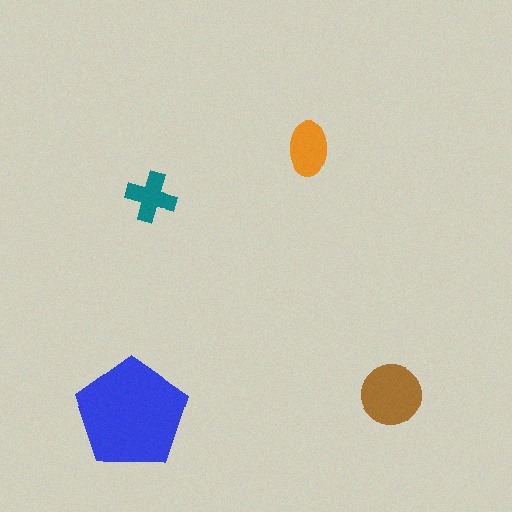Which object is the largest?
The blue pentagon.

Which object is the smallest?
The teal cross.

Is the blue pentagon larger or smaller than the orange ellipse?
Larger.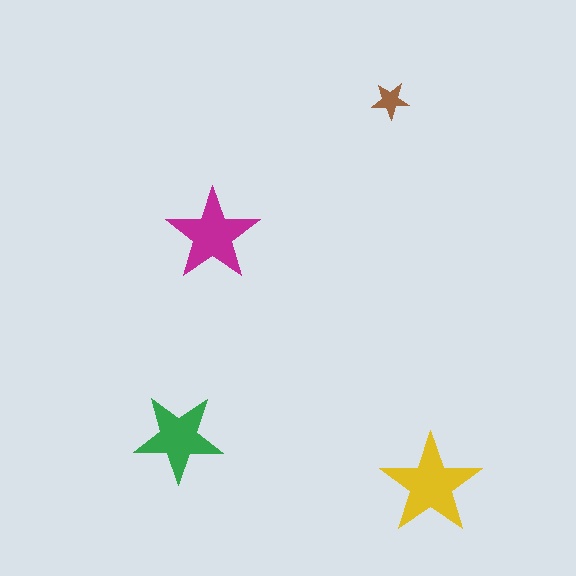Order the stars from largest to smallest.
the yellow one, the magenta one, the green one, the brown one.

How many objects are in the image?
There are 4 objects in the image.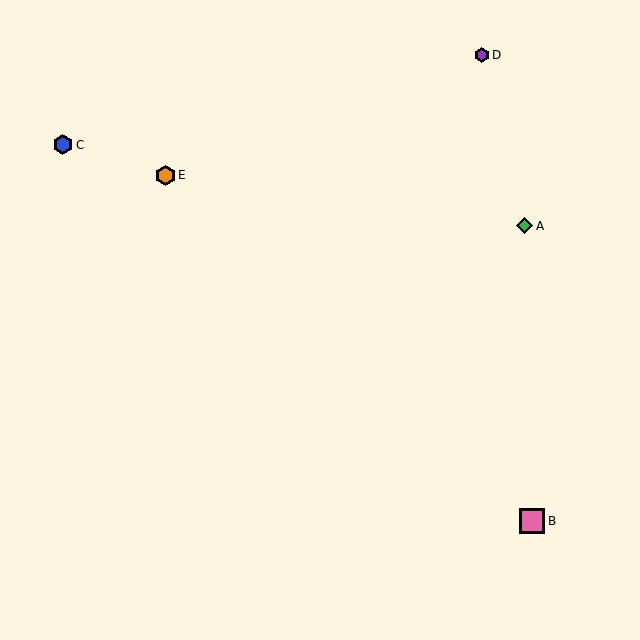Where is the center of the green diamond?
The center of the green diamond is at (525, 226).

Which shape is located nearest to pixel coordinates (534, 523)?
The pink square (labeled B) at (532, 521) is nearest to that location.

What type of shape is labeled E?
Shape E is an orange hexagon.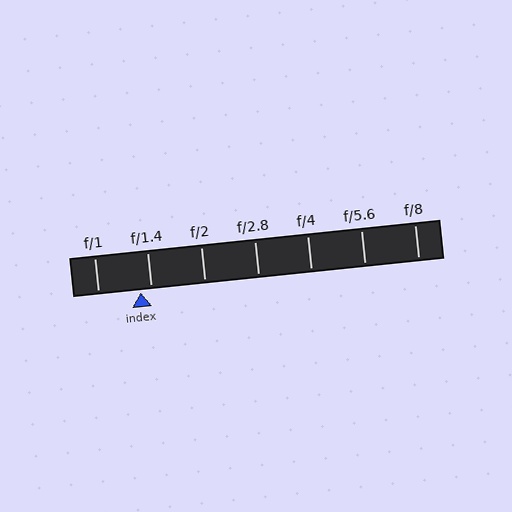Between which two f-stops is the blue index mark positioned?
The index mark is between f/1 and f/1.4.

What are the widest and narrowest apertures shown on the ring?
The widest aperture shown is f/1 and the narrowest is f/8.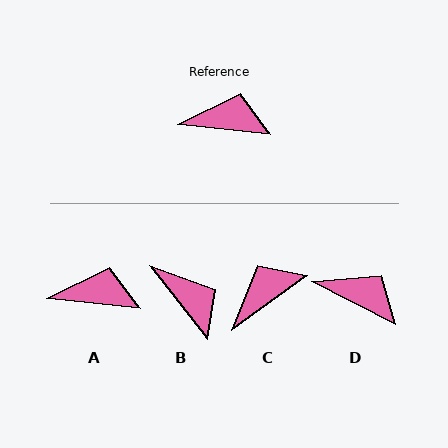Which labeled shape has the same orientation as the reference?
A.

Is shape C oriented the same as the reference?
No, it is off by about 42 degrees.